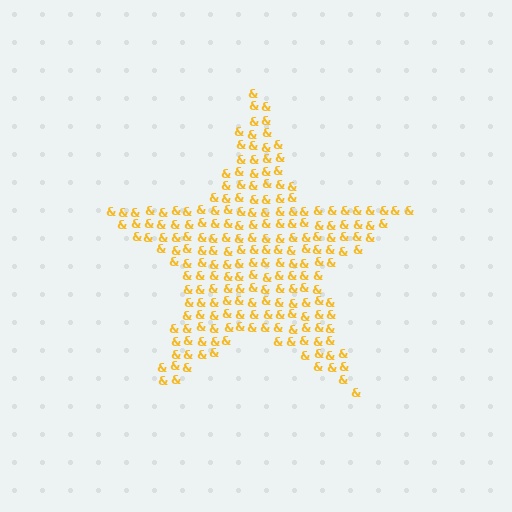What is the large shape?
The large shape is a star.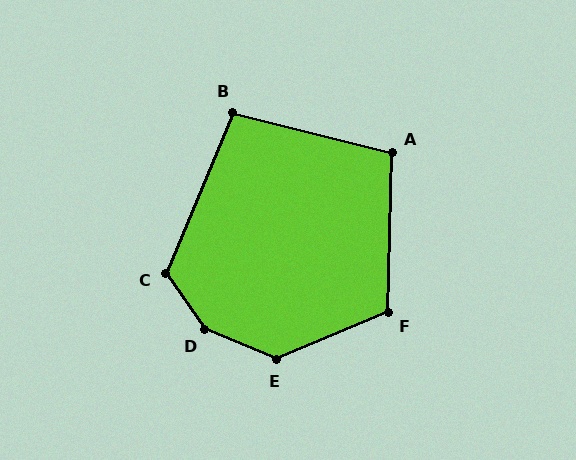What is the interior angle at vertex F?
Approximately 114 degrees (obtuse).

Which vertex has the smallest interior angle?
B, at approximately 98 degrees.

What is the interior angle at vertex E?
Approximately 135 degrees (obtuse).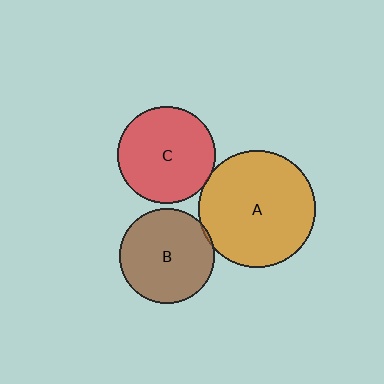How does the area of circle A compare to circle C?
Approximately 1.4 times.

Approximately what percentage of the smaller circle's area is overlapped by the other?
Approximately 5%.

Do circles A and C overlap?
Yes.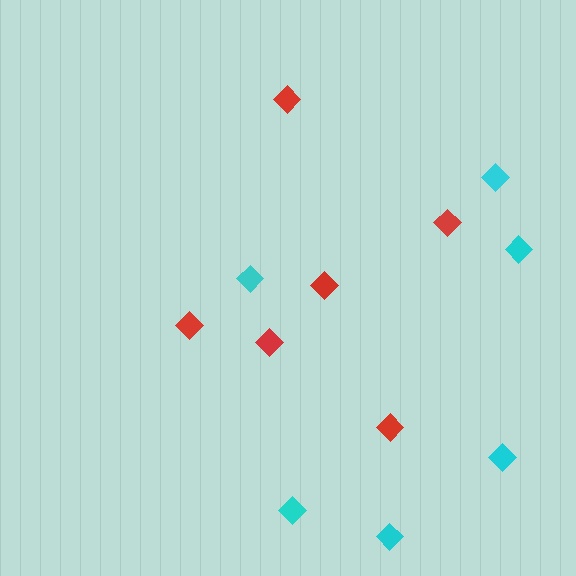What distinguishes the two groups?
There are 2 groups: one group of red diamonds (6) and one group of cyan diamonds (6).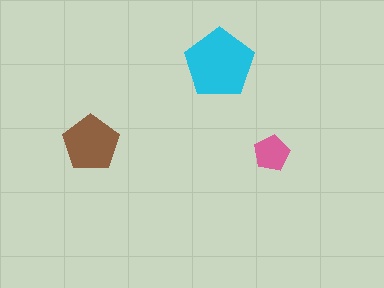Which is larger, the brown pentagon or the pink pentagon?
The brown one.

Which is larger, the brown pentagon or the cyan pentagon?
The cyan one.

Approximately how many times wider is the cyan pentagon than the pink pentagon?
About 2 times wider.